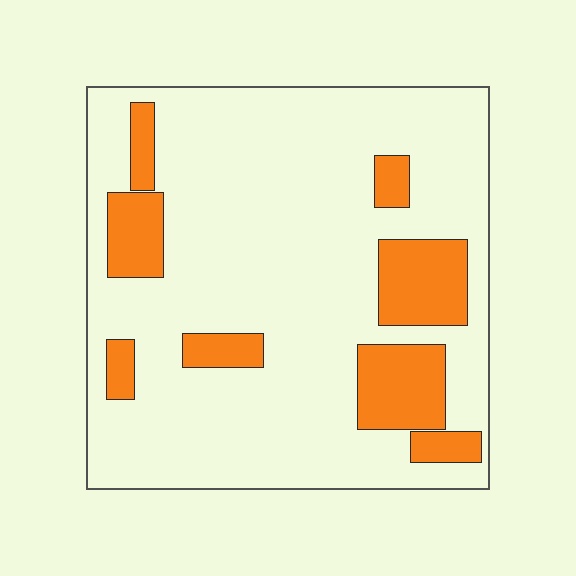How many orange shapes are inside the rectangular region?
8.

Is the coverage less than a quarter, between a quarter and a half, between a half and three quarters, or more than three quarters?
Less than a quarter.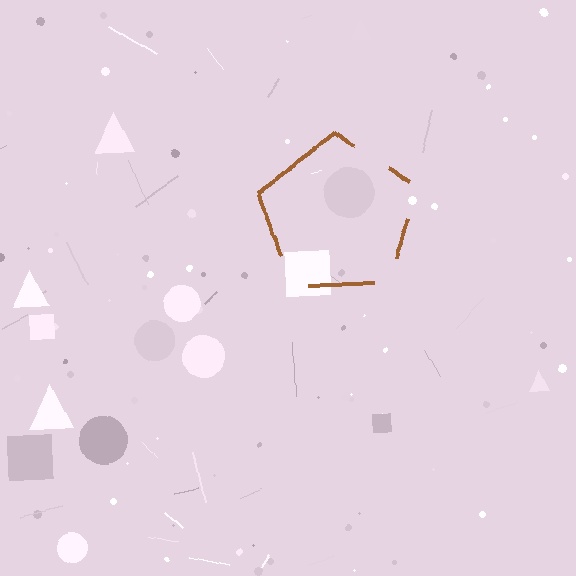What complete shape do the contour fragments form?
The contour fragments form a pentagon.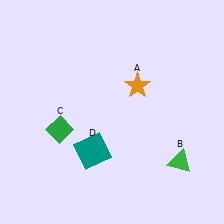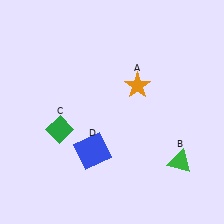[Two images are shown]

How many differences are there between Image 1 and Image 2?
There is 1 difference between the two images.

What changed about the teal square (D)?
In Image 1, D is teal. In Image 2, it changed to blue.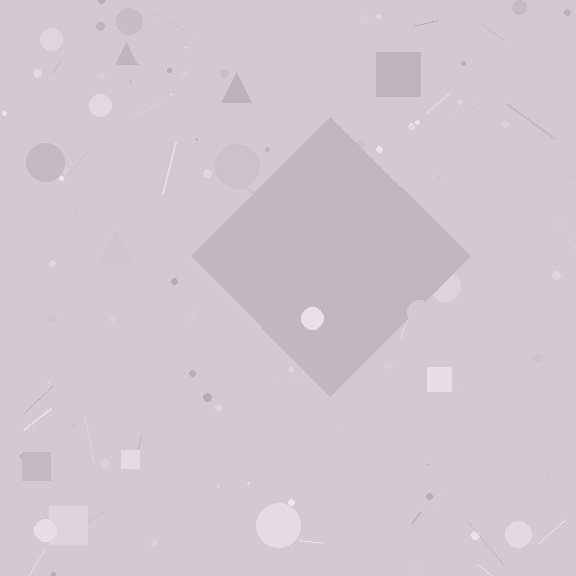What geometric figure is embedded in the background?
A diamond is embedded in the background.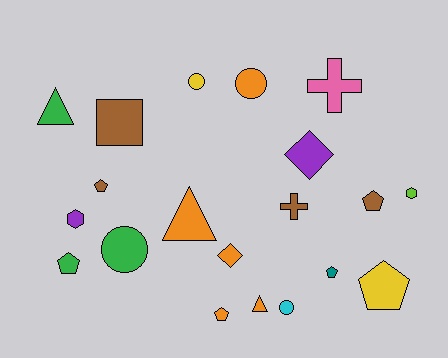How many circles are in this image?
There are 4 circles.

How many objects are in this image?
There are 20 objects.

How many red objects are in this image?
There are no red objects.